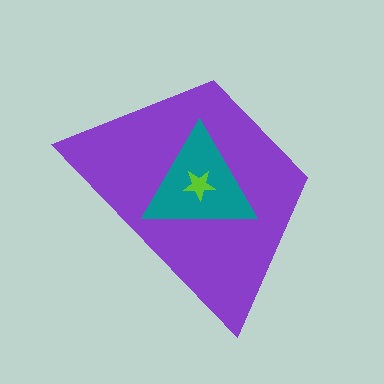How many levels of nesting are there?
3.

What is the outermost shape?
The purple trapezoid.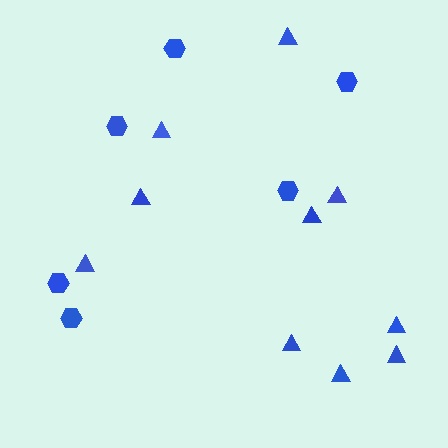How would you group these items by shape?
There are 2 groups: one group of hexagons (6) and one group of triangles (10).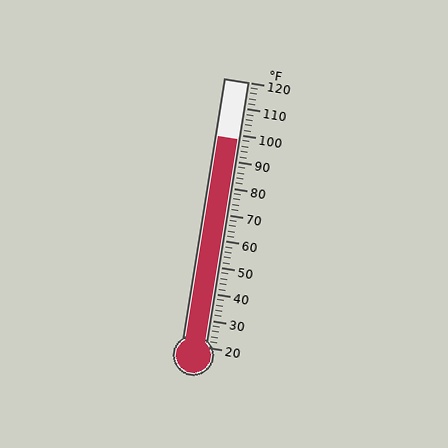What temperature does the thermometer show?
The thermometer shows approximately 98°F.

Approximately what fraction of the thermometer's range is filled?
The thermometer is filled to approximately 80% of its range.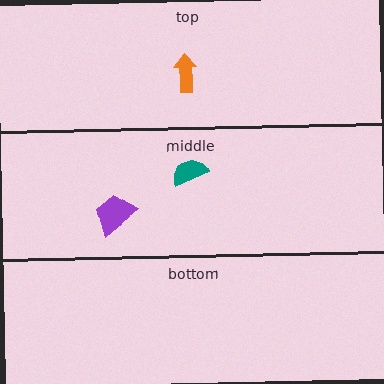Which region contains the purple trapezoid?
The middle region.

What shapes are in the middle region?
The purple trapezoid, the teal semicircle.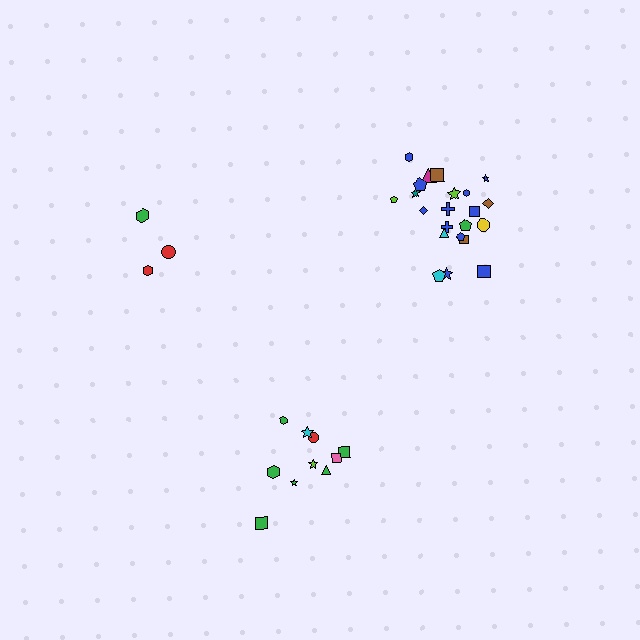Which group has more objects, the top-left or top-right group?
The top-right group.